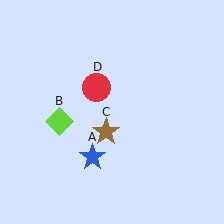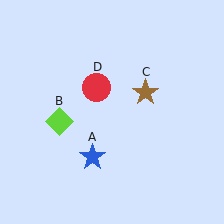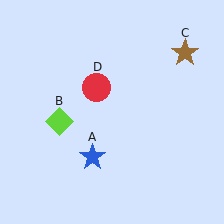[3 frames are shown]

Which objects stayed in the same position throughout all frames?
Blue star (object A) and lime diamond (object B) and red circle (object D) remained stationary.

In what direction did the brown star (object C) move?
The brown star (object C) moved up and to the right.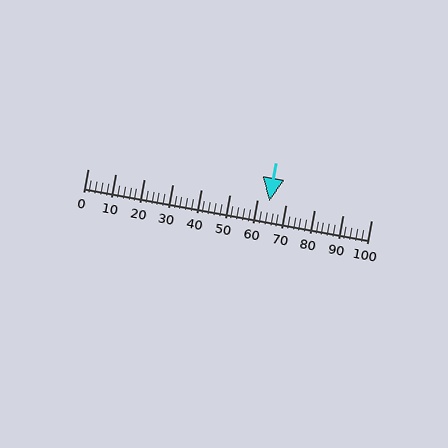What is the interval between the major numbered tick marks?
The major tick marks are spaced 10 units apart.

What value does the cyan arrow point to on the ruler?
The cyan arrow points to approximately 64.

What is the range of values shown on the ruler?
The ruler shows values from 0 to 100.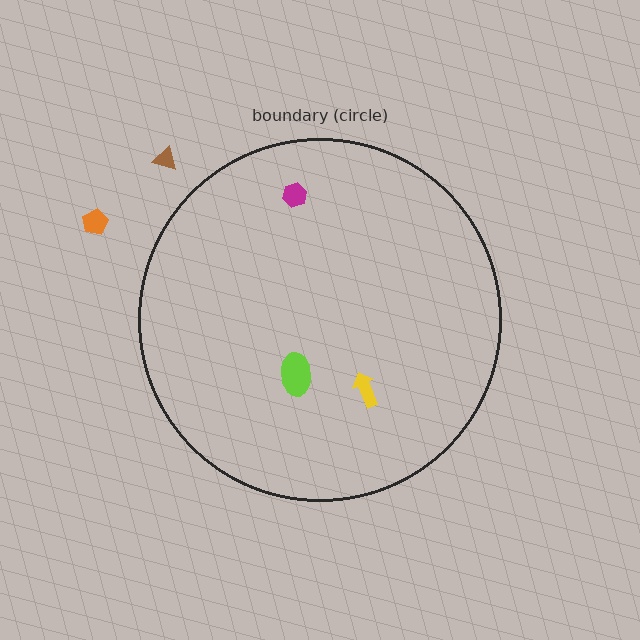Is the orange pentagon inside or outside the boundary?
Outside.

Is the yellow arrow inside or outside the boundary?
Inside.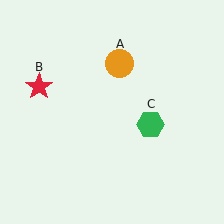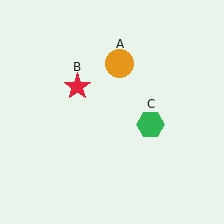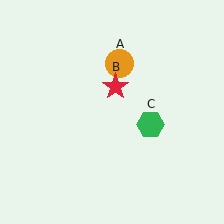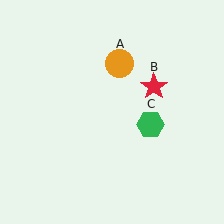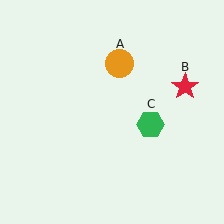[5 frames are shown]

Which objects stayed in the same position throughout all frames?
Orange circle (object A) and green hexagon (object C) remained stationary.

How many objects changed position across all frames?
1 object changed position: red star (object B).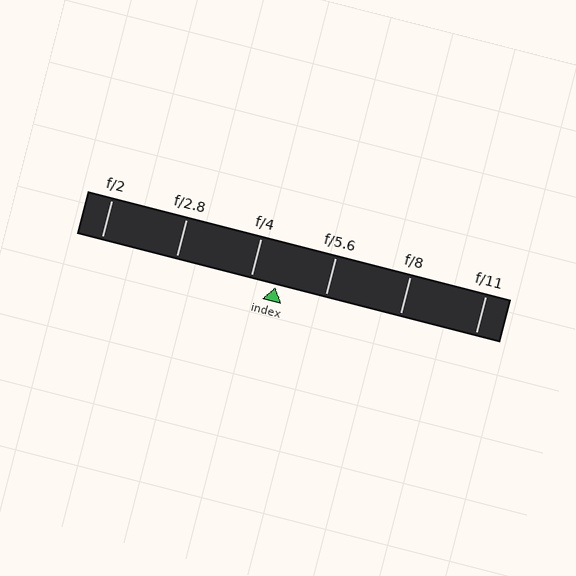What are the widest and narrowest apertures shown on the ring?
The widest aperture shown is f/2 and the narrowest is f/11.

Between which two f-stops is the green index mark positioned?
The index mark is between f/4 and f/5.6.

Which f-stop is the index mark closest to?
The index mark is closest to f/4.